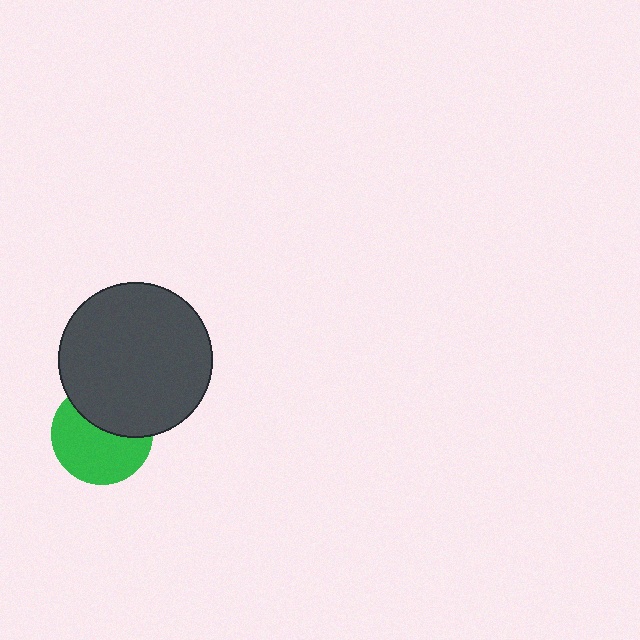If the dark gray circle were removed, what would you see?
You would see the complete green circle.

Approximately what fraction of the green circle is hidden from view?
Roughly 39% of the green circle is hidden behind the dark gray circle.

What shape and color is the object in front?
The object in front is a dark gray circle.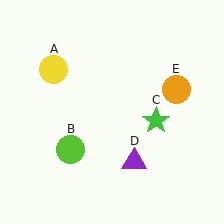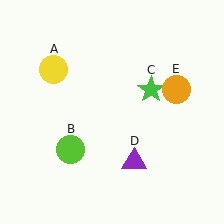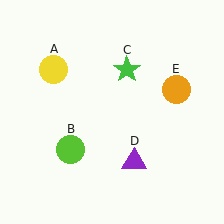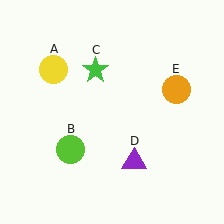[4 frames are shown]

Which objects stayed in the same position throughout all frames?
Yellow circle (object A) and lime circle (object B) and purple triangle (object D) and orange circle (object E) remained stationary.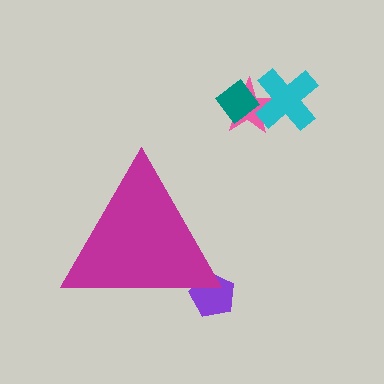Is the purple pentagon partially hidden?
Yes, the purple pentagon is partially hidden behind the magenta triangle.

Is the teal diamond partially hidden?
No, the teal diamond is fully visible.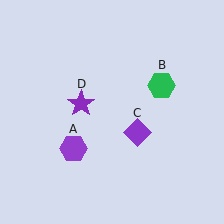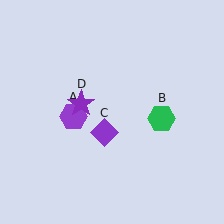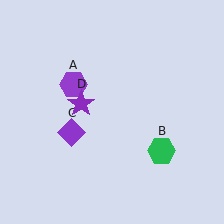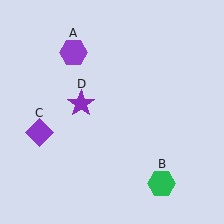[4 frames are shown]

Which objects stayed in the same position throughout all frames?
Purple star (object D) remained stationary.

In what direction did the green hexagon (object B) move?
The green hexagon (object B) moved down.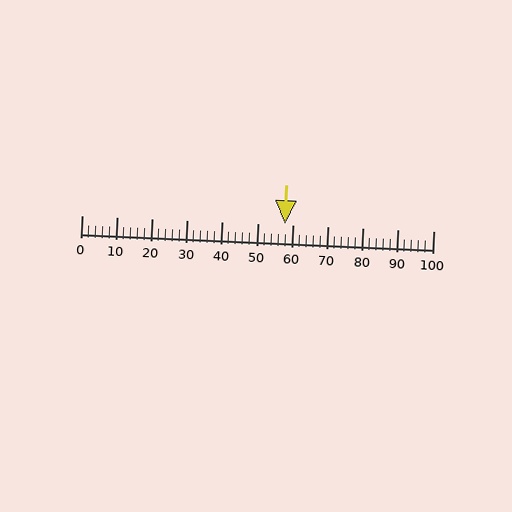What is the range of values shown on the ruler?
The ruler shows values from 0 to 100.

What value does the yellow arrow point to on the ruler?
The yellow arrow points to approximately 58.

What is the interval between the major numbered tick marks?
The major tick marks are spaced 10 units apart.